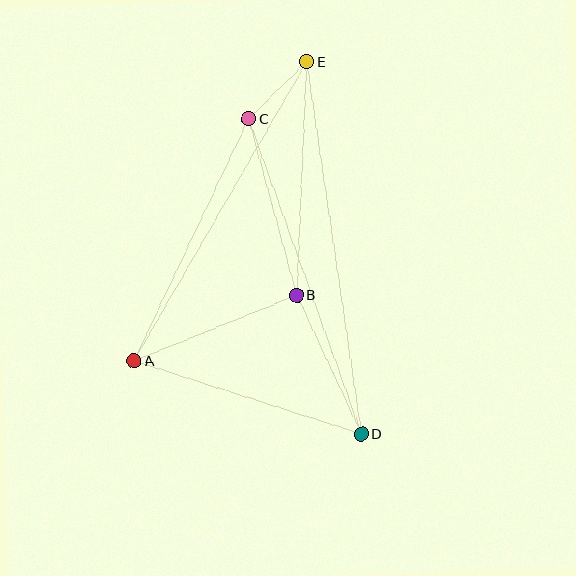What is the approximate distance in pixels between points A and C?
The distance between A and C is approximately 268 pixels.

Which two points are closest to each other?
Points C and E are closest to each other.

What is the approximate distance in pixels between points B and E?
The distance between B and E is approximately 233 pixels.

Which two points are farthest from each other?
Points D and E are farthest from each other.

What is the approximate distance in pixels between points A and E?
The distance between A and E is approximately 345 pixels.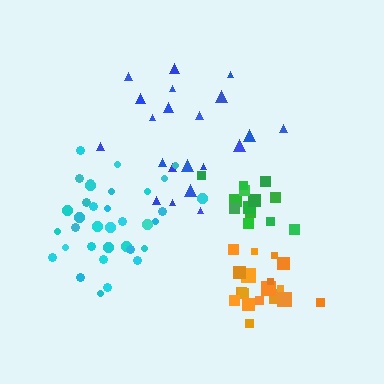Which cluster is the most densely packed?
Cyan.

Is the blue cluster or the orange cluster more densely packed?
Orange.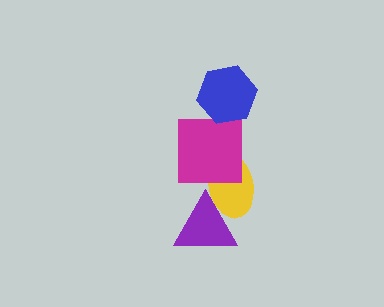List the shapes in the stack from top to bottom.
From top to bottom: the blue hexagon, the magenta square, the yellow ellipse, the purple triangle.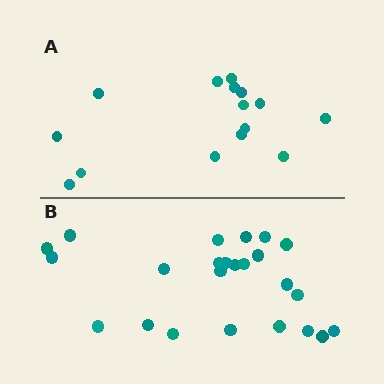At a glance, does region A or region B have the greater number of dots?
Region B (the bottom region) has more dots.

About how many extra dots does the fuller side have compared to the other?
Region B has roughly 8 or so more dots than region A.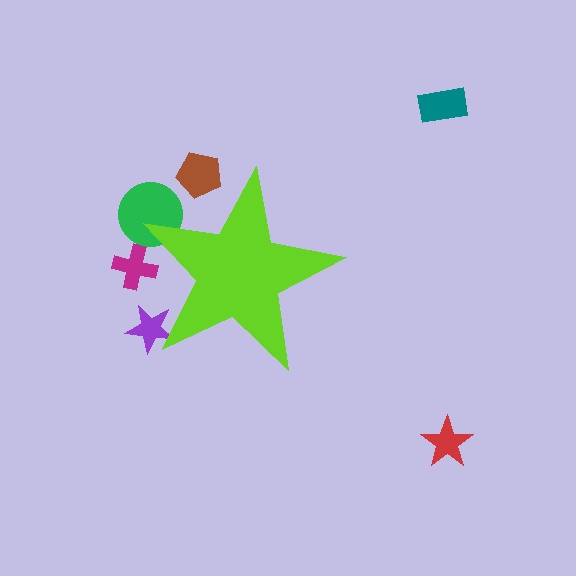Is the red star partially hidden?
No, the red star is fully visible.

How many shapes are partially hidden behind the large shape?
4 shapes are partially hidden.